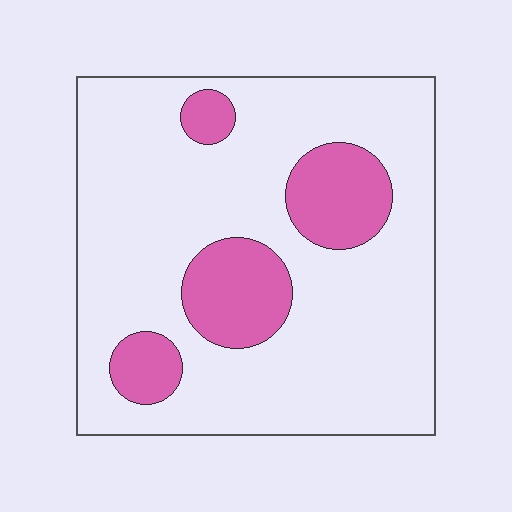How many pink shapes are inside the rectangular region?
4.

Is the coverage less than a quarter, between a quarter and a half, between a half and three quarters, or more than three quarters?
Less than a quarter.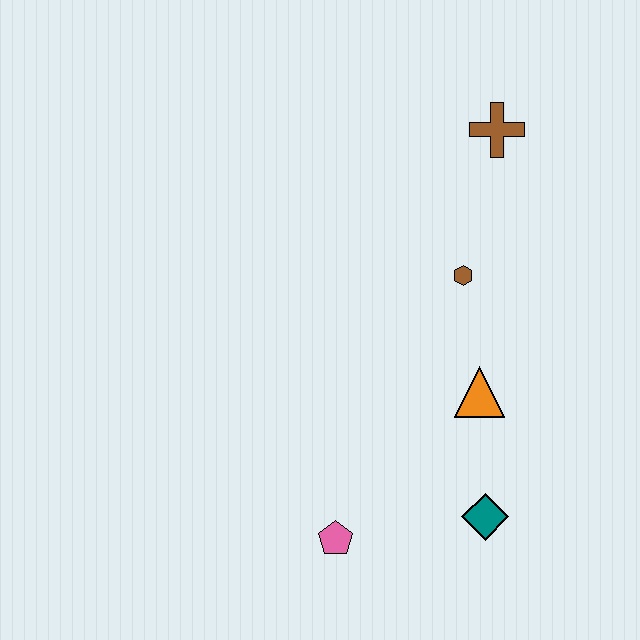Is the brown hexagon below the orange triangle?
No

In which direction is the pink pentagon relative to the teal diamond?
The pink pentagon is to the left of the teal diamond.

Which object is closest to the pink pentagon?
The teal diamond is closest to the pink pentagon.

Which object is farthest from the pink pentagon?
The brown cross is farthest from the pink pentagon.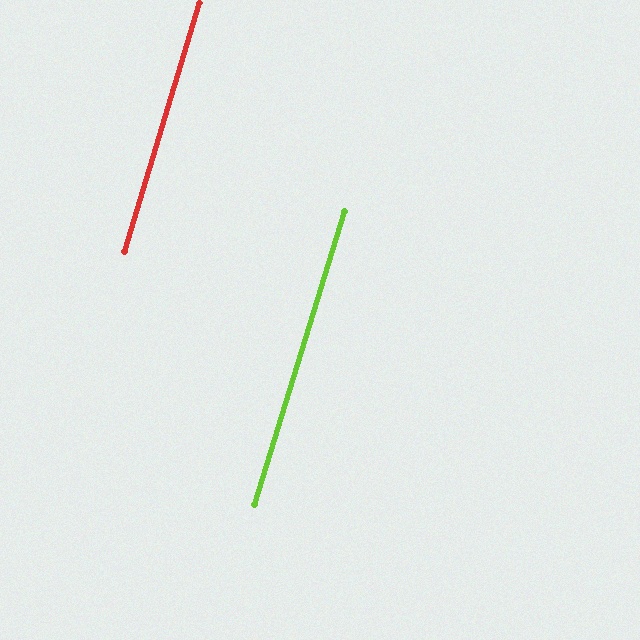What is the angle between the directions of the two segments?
Approximately 0 degrees.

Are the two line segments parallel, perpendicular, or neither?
Parallel — their directions differ by only 0.2°.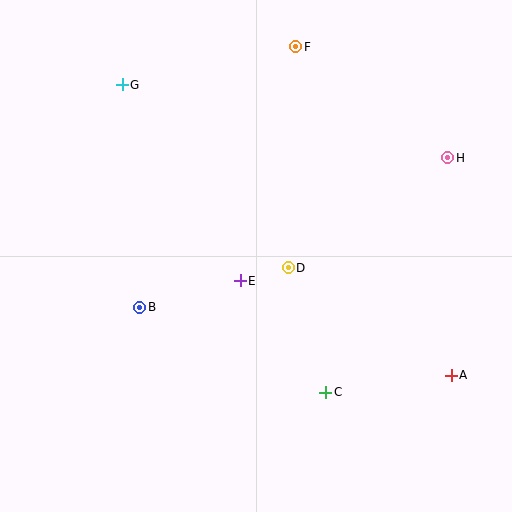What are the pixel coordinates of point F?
Point F is at (296, 47).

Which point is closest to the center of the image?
Point E at (240, 281) is closest to the center.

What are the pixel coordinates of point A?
Point A is at (451, 375).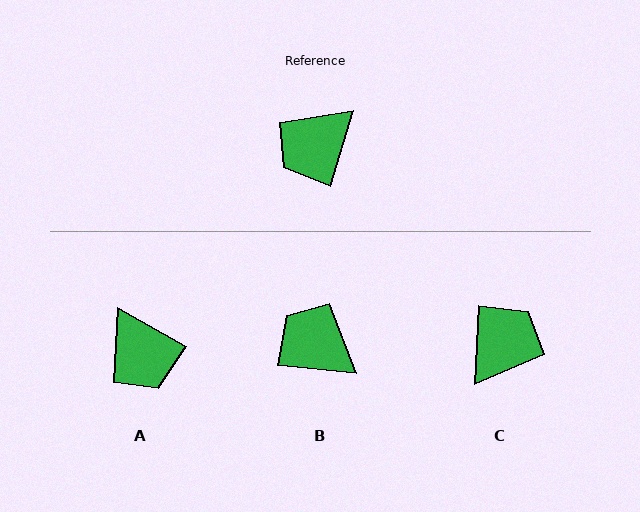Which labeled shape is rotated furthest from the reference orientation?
C, about 165 degrees away.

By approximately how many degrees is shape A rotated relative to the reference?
Approximately 78 degrees counter-clockwise.